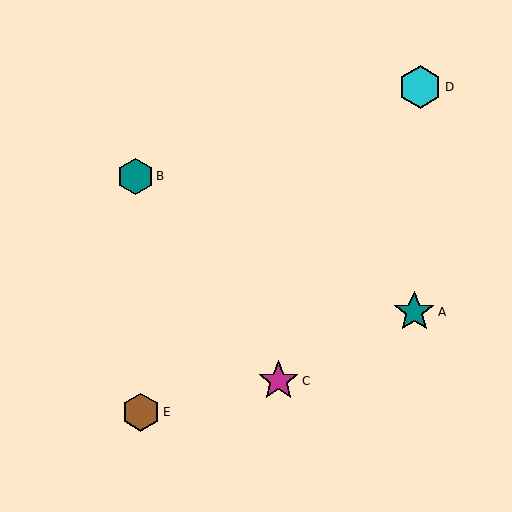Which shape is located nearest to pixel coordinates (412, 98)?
The cyan hexagon (labeled D) at (420, 87) is nearest to that location.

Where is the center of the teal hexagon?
The center of the teal hexagon is at (135, 176).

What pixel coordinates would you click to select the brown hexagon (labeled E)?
Click at (141, 412) to select the brown hexagon E.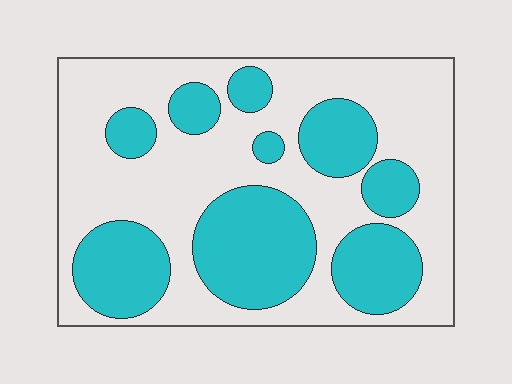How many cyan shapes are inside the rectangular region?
9.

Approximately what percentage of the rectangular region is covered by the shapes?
Approximately 40%.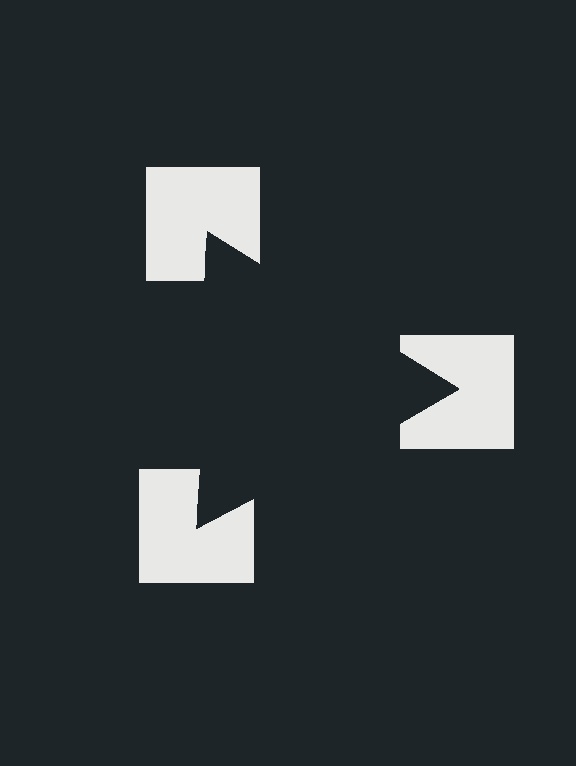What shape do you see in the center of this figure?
An illusory triangle — its edges are inferred from the aligned wedge cuts in the notched squares, not physically drawn.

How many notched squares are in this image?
There are 3 — one at each vertex of the illusory triangle.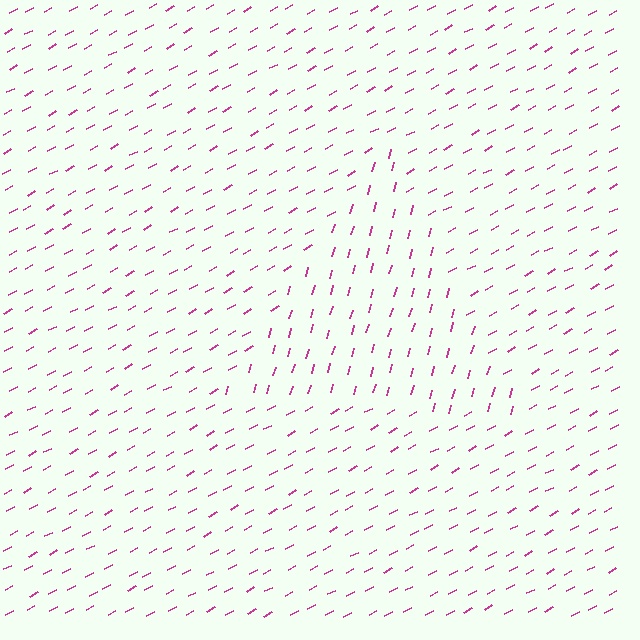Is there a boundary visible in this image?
Yes, there is a texture boundary formed by a change in line orientation.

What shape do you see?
I see a triangle.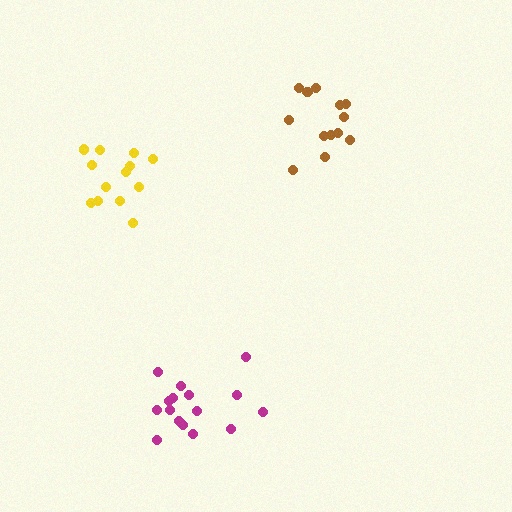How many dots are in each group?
Group 1: 13 dots, Group 2: 14 dots, Group 3: 16 dots (43 total).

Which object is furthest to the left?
The yellow cluster is leftmost.